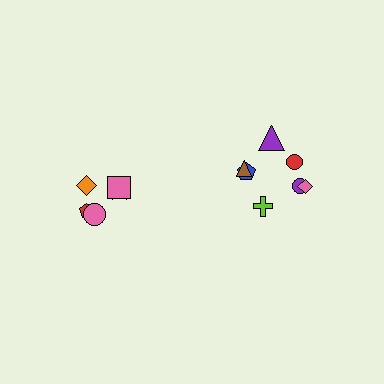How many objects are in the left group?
There are 5 objects.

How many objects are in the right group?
There are 7 objects.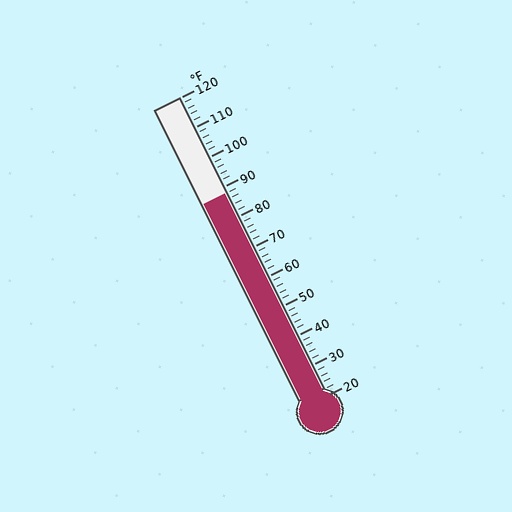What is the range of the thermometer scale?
The thermometer scale ranges from 20°F to 120°F.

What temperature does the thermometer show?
The thermometer shows approximately 88°F.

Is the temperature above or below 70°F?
The temperature is above 70°F.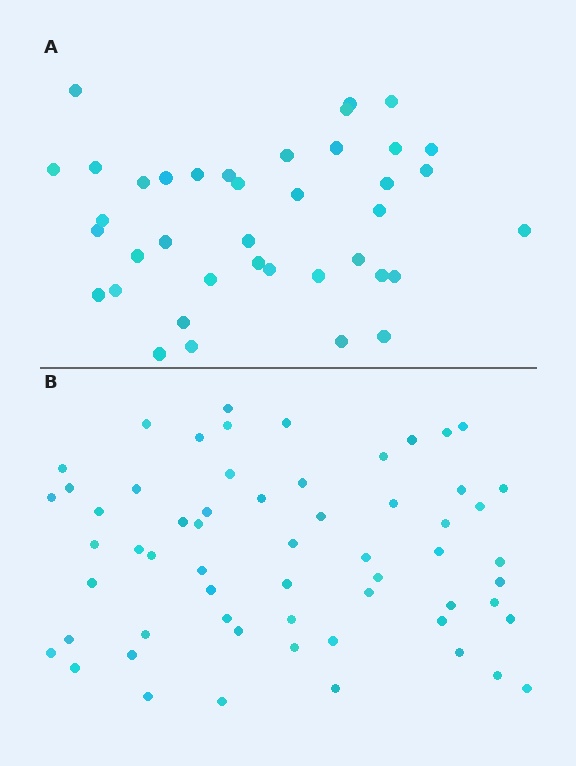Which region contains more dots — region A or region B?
Region B (the bottom region) has more dots.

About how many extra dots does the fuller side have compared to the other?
Region B has approximately 20 more dots than region A.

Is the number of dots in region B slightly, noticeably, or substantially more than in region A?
Region B has substantially more. The ratio is roughly 1.5 to 1.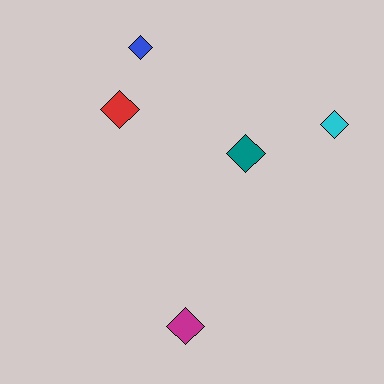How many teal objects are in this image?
There is 1 teal object.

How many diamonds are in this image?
There are 5 diamonds.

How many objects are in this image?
There are 5 objects.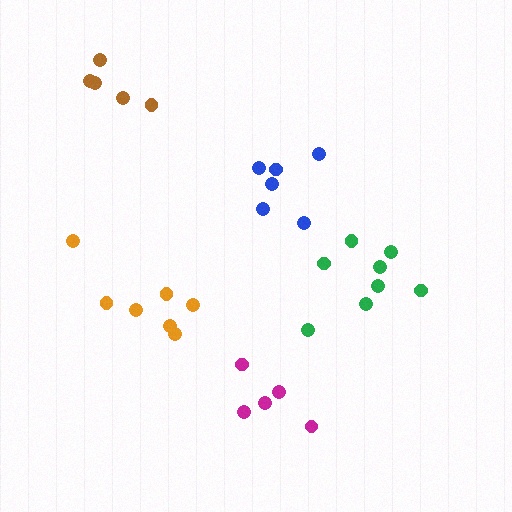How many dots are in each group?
Group 1: 7 dots, Group 2: 8 dots, Group 3: 5 dots, Group 4: 6 dots, Group 5: 5 dots (31 total).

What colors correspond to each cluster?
The clusters are colored: orange, green, brown, blue, magenta.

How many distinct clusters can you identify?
There are 5 distinct clusters.